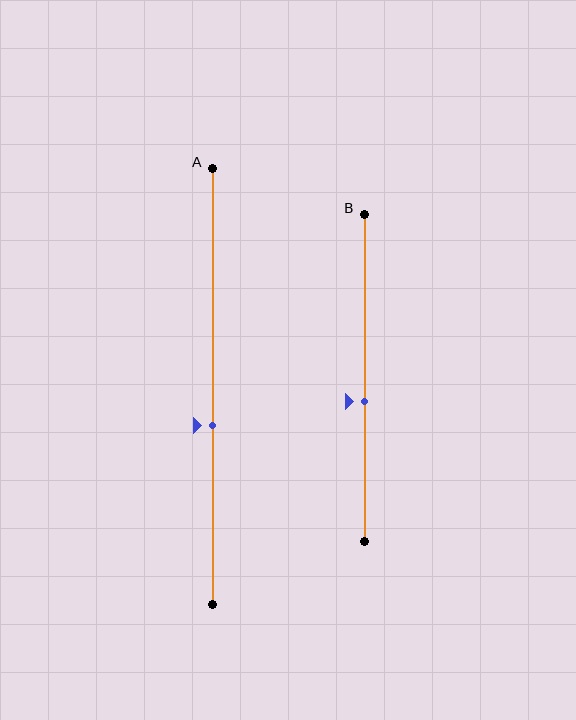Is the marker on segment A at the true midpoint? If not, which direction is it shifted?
No, the marker on segment A is shifted downward by about 9% of the segment length.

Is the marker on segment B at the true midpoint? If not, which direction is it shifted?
No, the marker on segment B is shifted downward by about 7% of the segment length.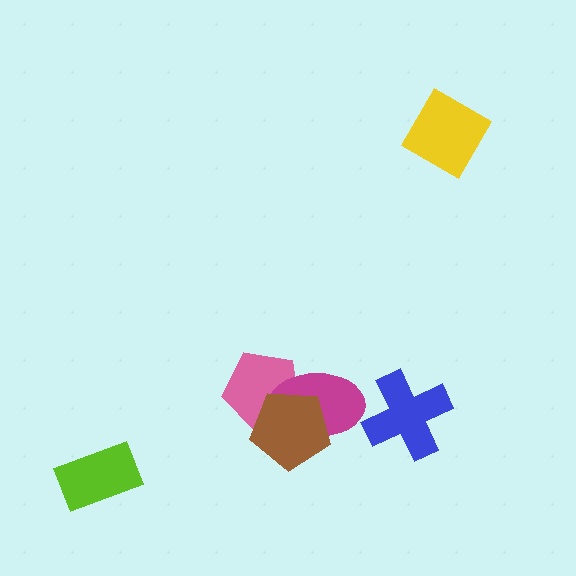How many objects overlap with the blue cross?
0 objects overlap with the blue cross.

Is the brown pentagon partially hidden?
No, no other shape covers it.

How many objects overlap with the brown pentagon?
2 objects overlap with the brown pentagon.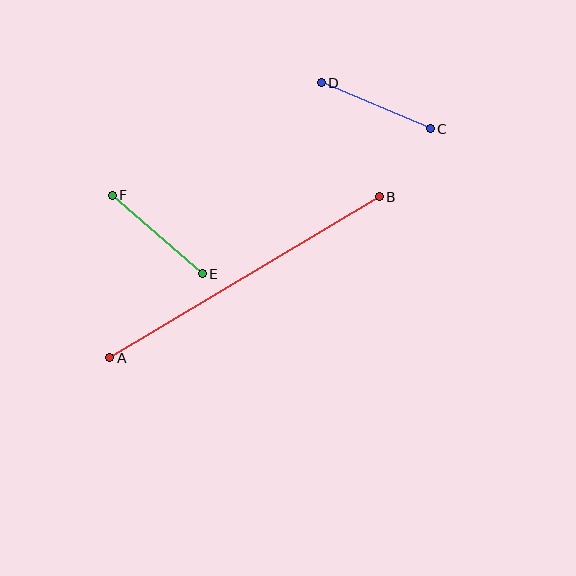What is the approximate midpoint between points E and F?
The midpoint is at approximately (157, 234) pixels.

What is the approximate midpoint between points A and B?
The midpoint is at approximately (245, 277) pixels.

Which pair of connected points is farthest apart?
Points A and B are farthest apart.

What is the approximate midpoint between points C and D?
The midpoint is at approximately (376, 106) pixels.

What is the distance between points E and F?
The distance is approximately 119 pixels.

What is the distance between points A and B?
The distance is approximately 314 pixels.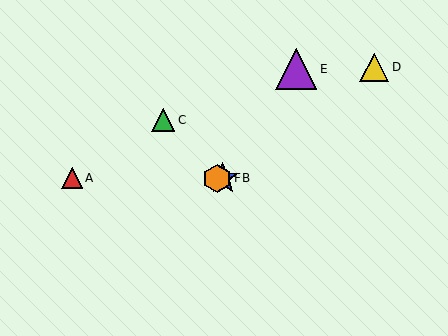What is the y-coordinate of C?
Object C is at y≈120.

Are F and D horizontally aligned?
No, F is at y≈178 and D is at y≈68.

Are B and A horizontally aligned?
Yes, both are at y≈178.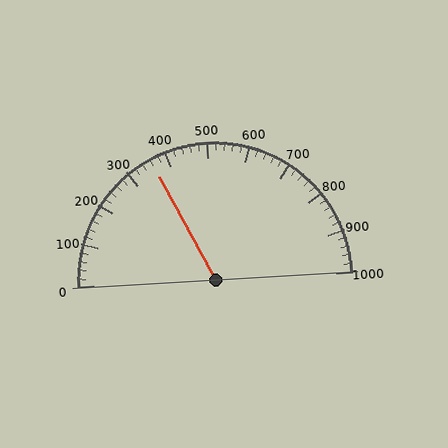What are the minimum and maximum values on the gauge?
The gauge ranges from 0 to 1000.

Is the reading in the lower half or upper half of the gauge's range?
The reading is in the lower half of the range (0 to 1000).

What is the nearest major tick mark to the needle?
The nearest major tick mark is 400.